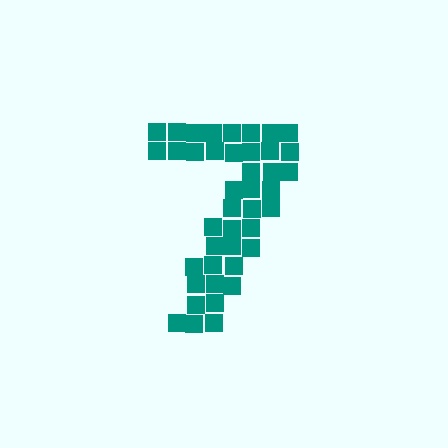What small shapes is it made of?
It is made of small squares.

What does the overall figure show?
The overall figure shows the digit 7.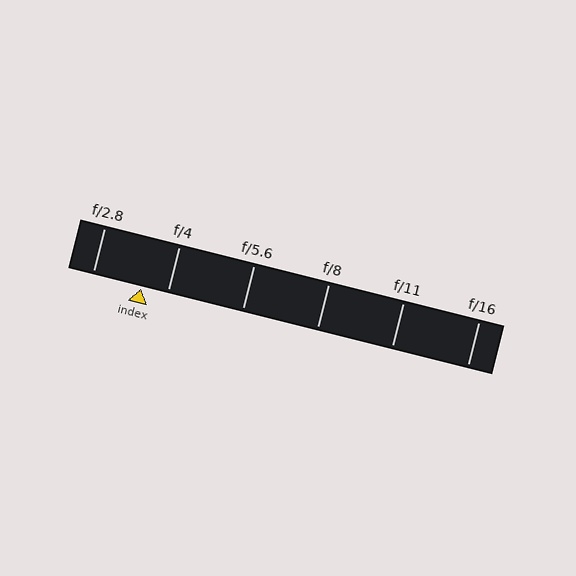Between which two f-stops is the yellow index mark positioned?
The index mark is between f/2.8 and f/4.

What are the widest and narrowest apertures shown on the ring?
The widest aperture shown is f/2.8 and the narrowest is f/16.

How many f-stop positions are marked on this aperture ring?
There are 6 f-stop positions marked.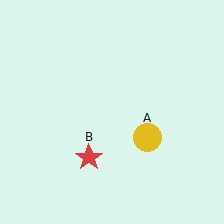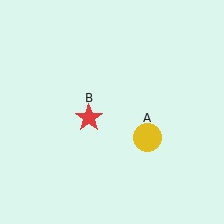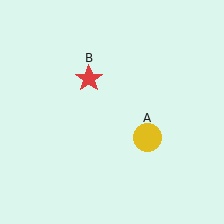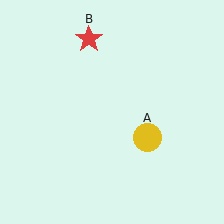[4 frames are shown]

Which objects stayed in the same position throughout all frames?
Yellow circle (object A) remained stationary.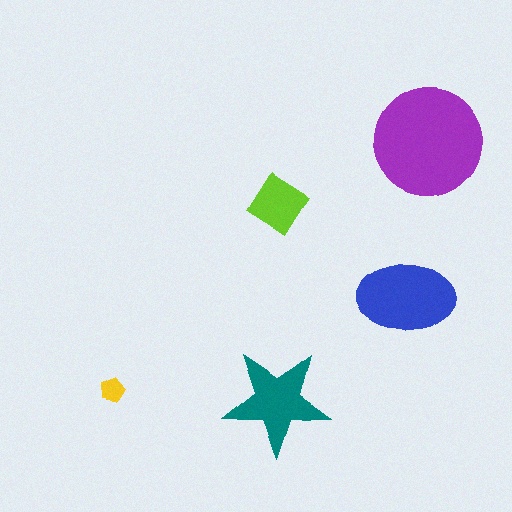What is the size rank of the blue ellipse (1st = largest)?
2nd.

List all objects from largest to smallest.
The purple circle, the blue ellipse, the teal star, the lime diamond, the yellow pentagon.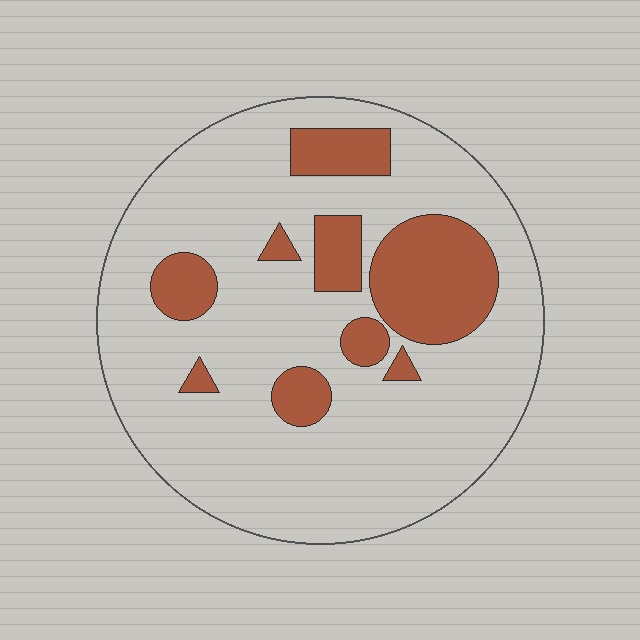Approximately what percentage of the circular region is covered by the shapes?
Approximately 20%.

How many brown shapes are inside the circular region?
9.